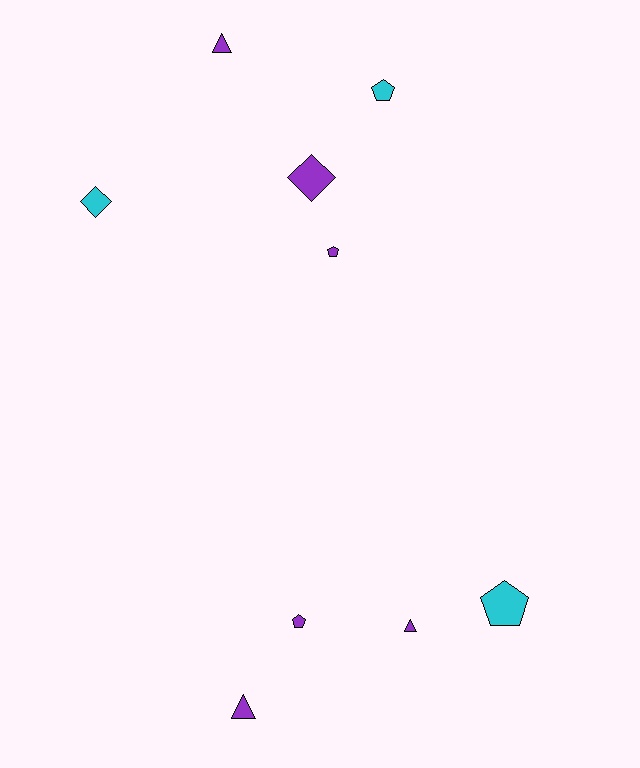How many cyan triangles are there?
There are no cyan triangles.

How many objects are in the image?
There are 9 objects.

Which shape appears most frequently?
Pentagon, with 4 objects.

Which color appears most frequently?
Purple, with 6 objects.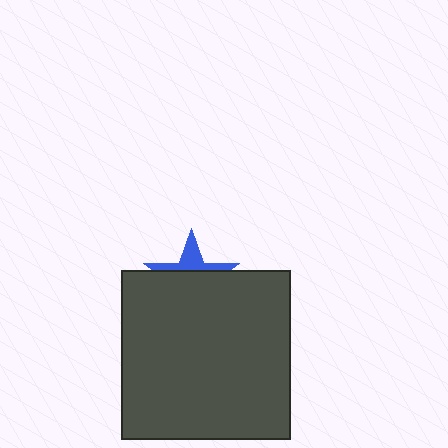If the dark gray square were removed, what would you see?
You would see the complete blue star.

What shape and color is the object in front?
The object in front is a dark gray square.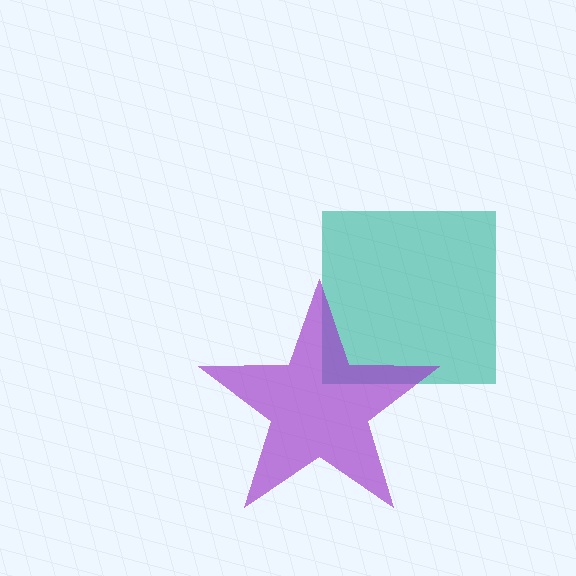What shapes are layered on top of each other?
The layered shapes are: a teal square, a purple star.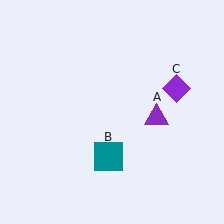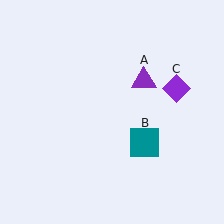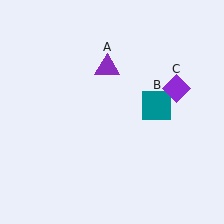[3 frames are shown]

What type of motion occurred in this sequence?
The purple triangle (object A), teal square (object B) rotated counterclockwise around the center of the scene.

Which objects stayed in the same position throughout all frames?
Purple diamond (object C) remained stationary.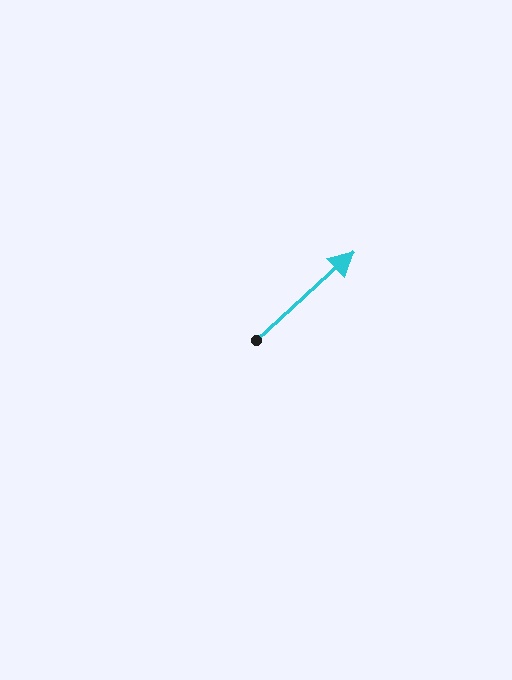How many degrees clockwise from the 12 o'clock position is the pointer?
Approximately 48 degrees.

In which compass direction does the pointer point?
Northeast.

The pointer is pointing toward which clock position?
Roughly 2 o'clock.